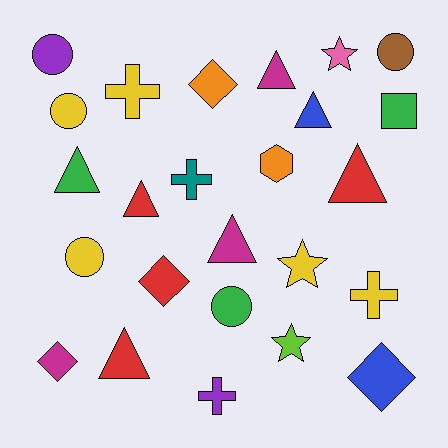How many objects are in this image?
There are 25 objects.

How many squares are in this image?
There is 1 square.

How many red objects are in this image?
There are 4 red objects.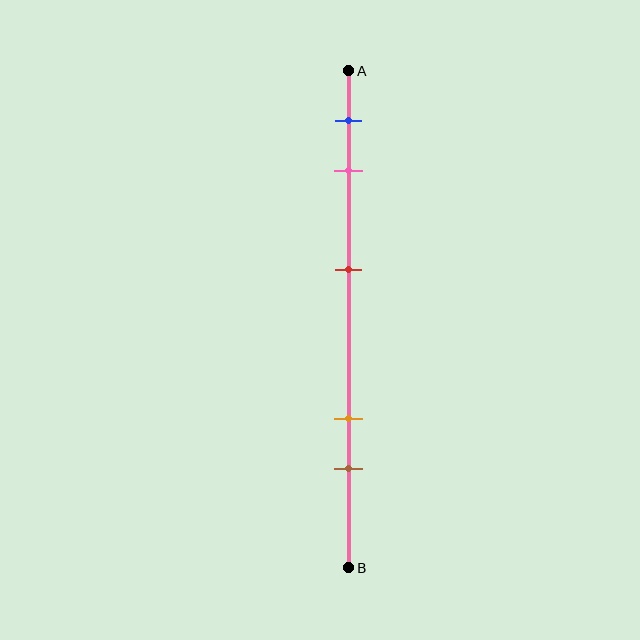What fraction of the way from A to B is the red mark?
The red mark is approximately 40% (0.4) of the way from A to B.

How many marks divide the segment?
There are 5 marks dividing the segment.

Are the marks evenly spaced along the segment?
No, the marks are not evenly spaced.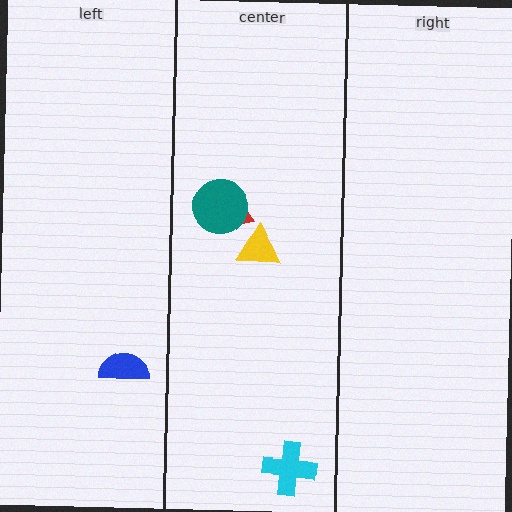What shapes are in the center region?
The cyan cross, the yellow triangle, the red trapezoid, the teal circle.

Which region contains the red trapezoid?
The center region.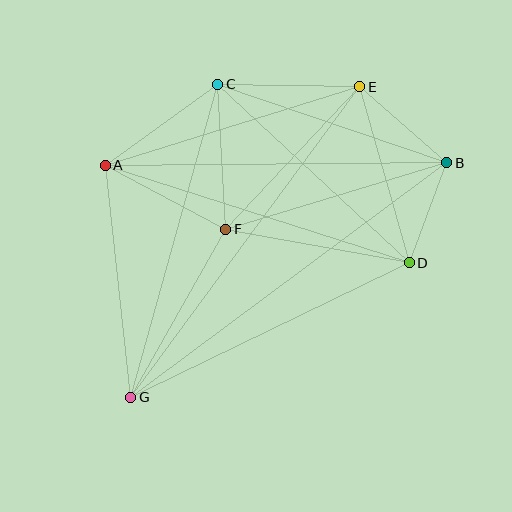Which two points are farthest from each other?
Points B and G are farthest from each other.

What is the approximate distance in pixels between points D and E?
The distance between D and E is approximately 183 pixels.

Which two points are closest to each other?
Points B and D are closest to each other.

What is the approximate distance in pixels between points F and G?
The distance between F and G is approximately 193 pixels.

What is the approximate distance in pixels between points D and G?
The distance between D and G is approximately 309 pixels.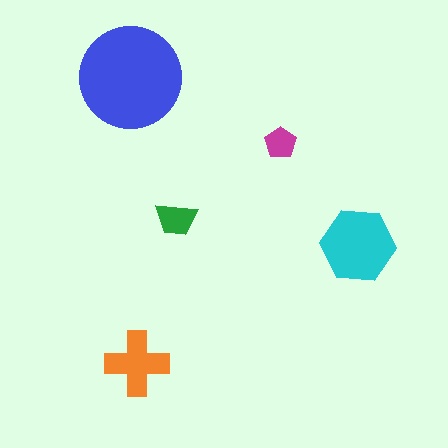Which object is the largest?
The blue circle.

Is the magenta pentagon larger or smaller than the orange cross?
Smaller.